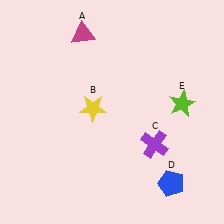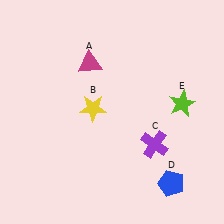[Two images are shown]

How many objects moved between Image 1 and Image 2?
1 object moved between the two images.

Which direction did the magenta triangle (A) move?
The magenta triangle (A) moved down.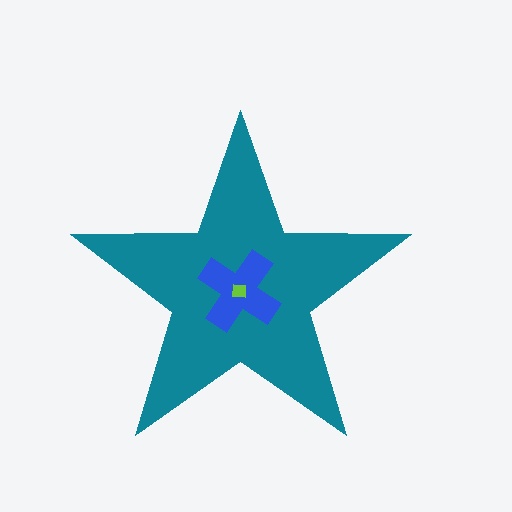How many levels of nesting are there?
3.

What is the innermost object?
The lime square.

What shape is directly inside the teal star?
The blue cross.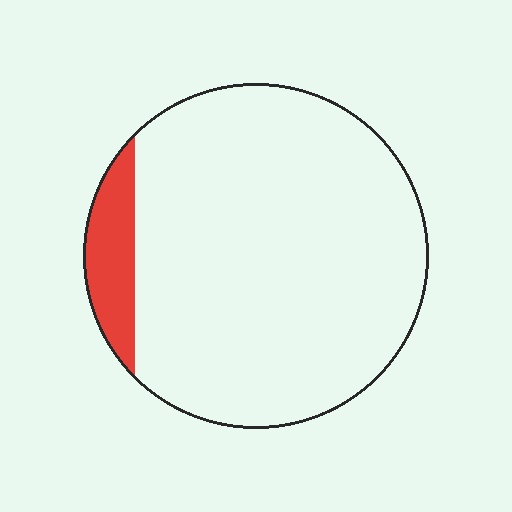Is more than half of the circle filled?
No.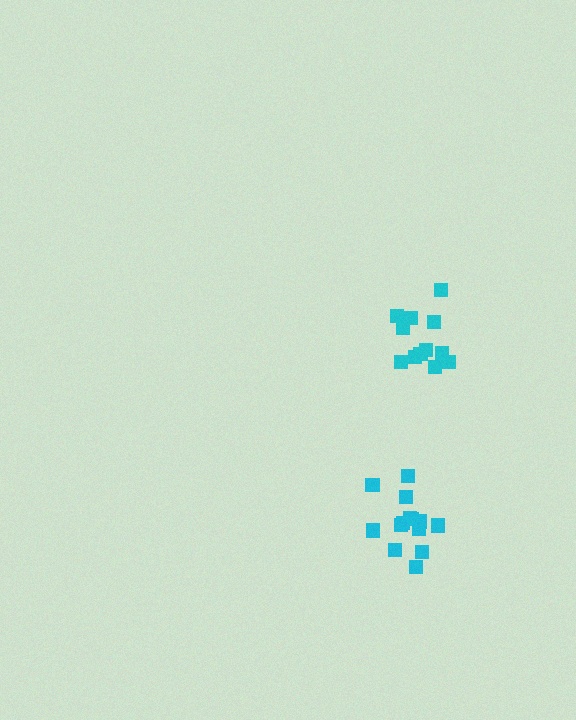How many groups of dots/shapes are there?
There are 2 groups.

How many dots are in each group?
Group 1: 14 dots, Group 2: 12 dots (26 total).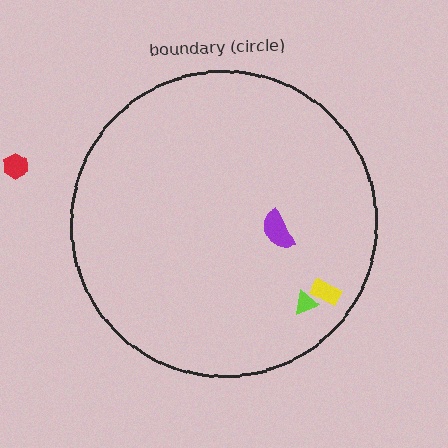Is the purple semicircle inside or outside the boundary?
Inside.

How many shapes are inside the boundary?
3 inside, 1 outside.